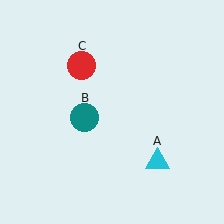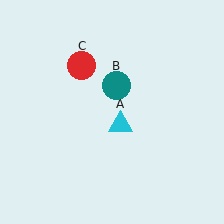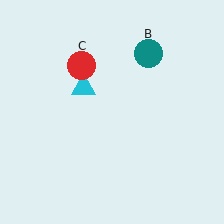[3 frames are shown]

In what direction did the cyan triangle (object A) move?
The cyan triangle (object A) moved up and to the left.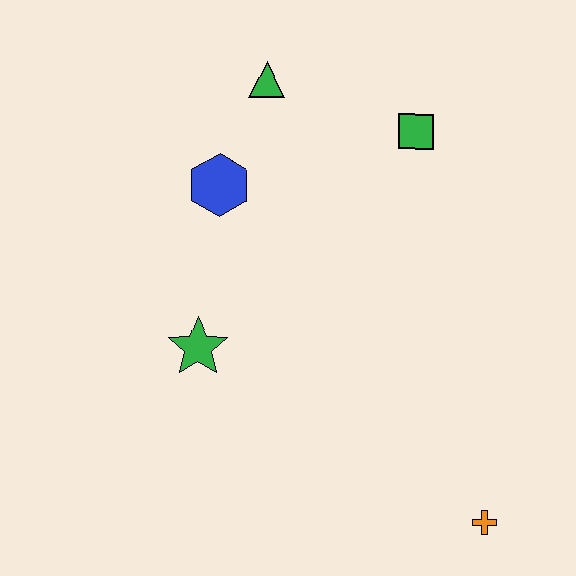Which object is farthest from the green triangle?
The orange cross is farthest from the green triangle.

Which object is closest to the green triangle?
The blue hexagon is closest to the green triangle.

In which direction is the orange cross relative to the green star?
The orange cross is to the right of the green star.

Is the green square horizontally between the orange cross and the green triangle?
Yes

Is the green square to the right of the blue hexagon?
Yes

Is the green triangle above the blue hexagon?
Yes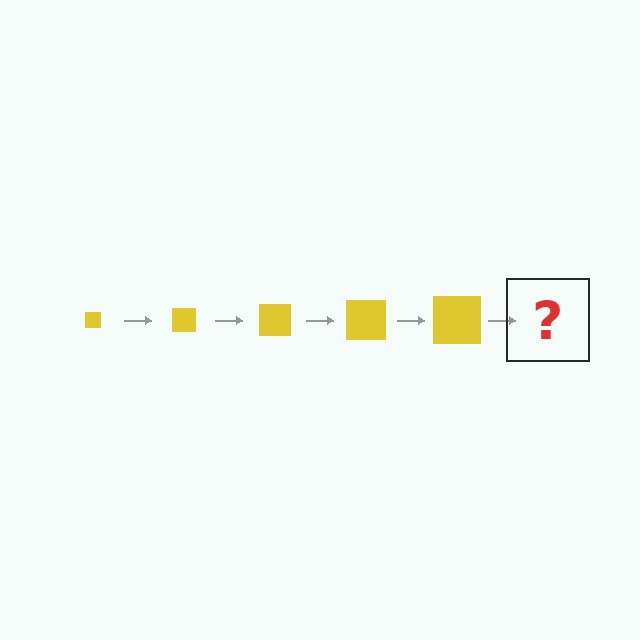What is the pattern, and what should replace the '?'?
The pattern is that the square gets progressively larger each step. The '?' should be a yellow square, larger than the previous one.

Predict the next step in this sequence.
The next step is a yellow square, larger than the previous one.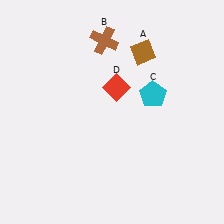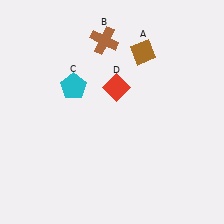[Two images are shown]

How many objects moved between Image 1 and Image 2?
1 object moved between the two images.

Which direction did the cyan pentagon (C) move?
The cyan pentagon (C) moved left.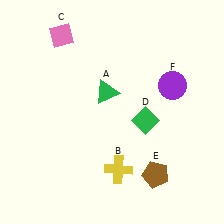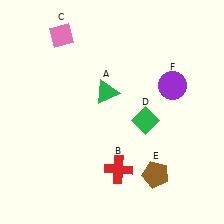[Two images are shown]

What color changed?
The cross (B) changed from yellow in Image 1 to red in Image 2.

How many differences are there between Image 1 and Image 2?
There is 1 difference between the two images.